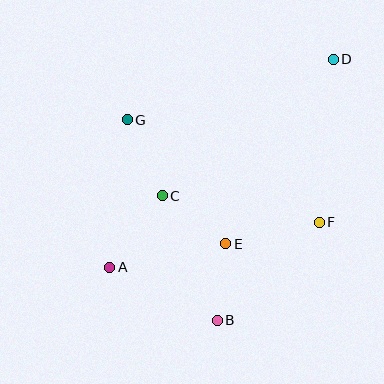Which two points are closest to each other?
Points B and E are closest to each other.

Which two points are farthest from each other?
Points A and D are farthest from each other.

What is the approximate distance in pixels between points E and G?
The distance between E and G is approximately 159 pixels.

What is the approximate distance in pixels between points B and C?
The distance between B and C is approximately 136 pixels.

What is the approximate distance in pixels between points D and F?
The distance between D and F is approximately 164 pixels.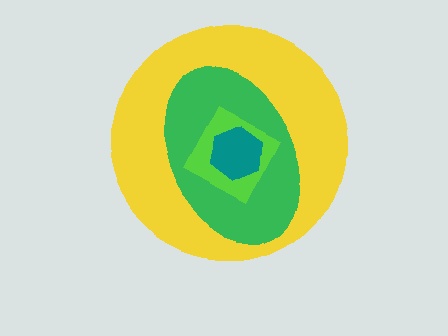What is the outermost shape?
The yellow circle.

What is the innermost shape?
The teal hexagon.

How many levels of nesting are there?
4.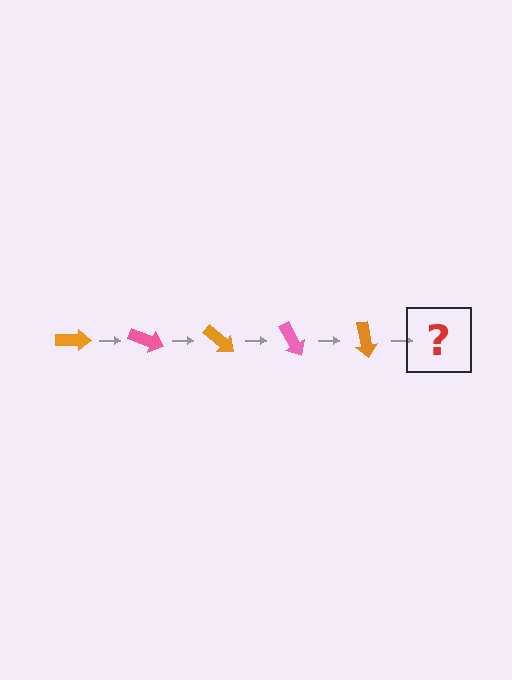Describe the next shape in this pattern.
It should be a pink arrow, rotated 100 degrees from the start.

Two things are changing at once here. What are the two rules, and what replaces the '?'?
The two rules are that it rotates 20 degrees each step and the color cycles through orange and pink. The '?' should be a pink arrow, rotated 100 degrees from the start.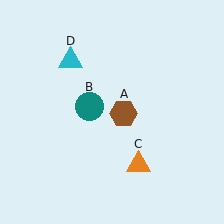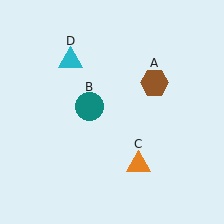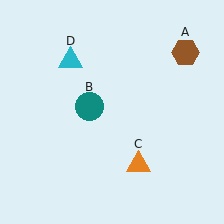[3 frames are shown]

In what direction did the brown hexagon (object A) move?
The brown hexagon (object A) moved up and to the right.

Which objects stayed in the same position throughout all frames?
Teal circle (object B) and orange triangle (object C) and cyan triangle (object D) remained stationary.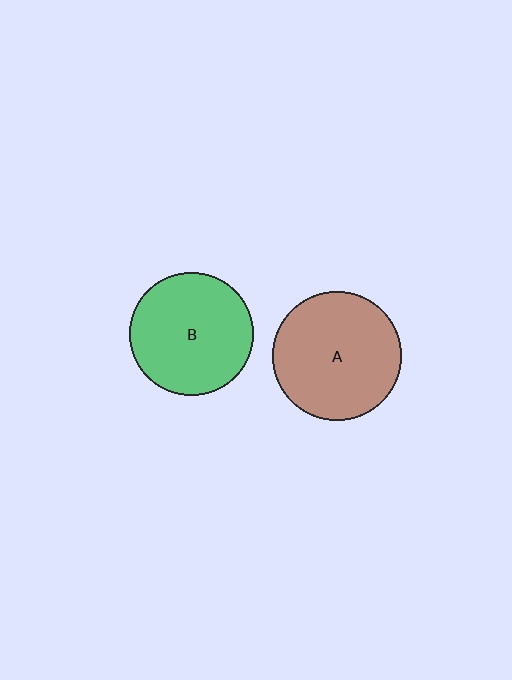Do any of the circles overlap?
No, none of the circles overlap.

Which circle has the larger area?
Circle A (brown).